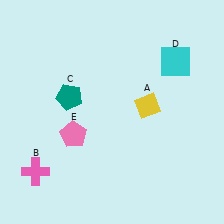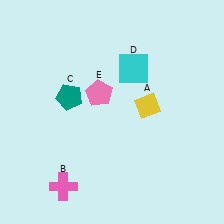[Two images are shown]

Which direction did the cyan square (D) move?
The cyan square (D) moved left.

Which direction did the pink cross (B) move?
The pink cross (B) moved right.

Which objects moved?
The objects that moved are: the pink cross (B), the cyan square (D), the pink pentagon (E).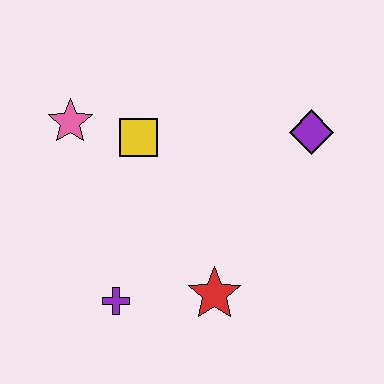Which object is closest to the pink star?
The yellow square is closest to the pink star.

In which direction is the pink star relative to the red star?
The pink star is above the red star.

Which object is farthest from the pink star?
The purple diamond is farthest from the pink star.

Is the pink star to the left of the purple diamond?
Yes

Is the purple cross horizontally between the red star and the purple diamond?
No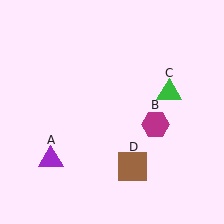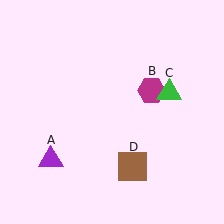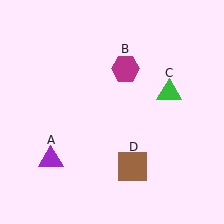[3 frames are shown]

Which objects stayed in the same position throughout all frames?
Purple triangle (object A) and green triangle (object C) and brown square (object D) remained stationary.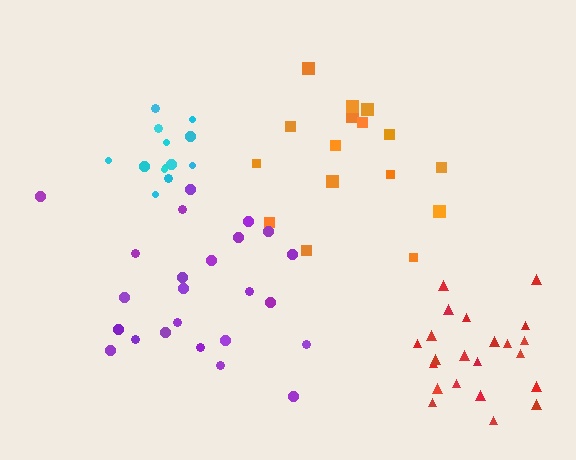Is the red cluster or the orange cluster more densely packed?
Red.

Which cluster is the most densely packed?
Cyan.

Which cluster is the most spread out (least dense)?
Orange.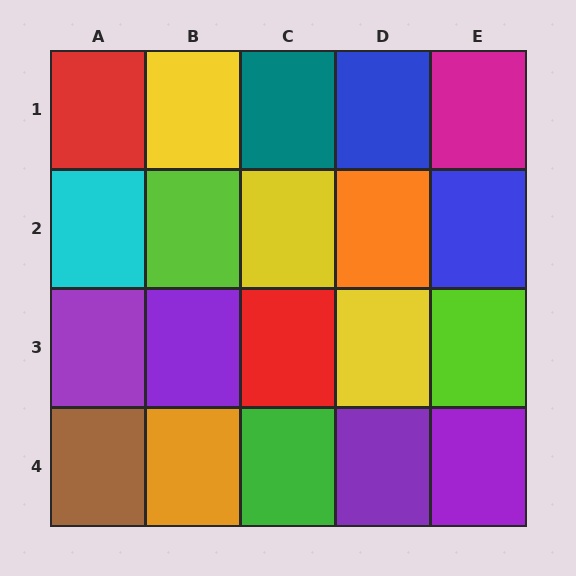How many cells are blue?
2 cells are blue.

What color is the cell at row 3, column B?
Purple.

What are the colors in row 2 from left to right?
Cyan, lime, yellow, orange, blue.